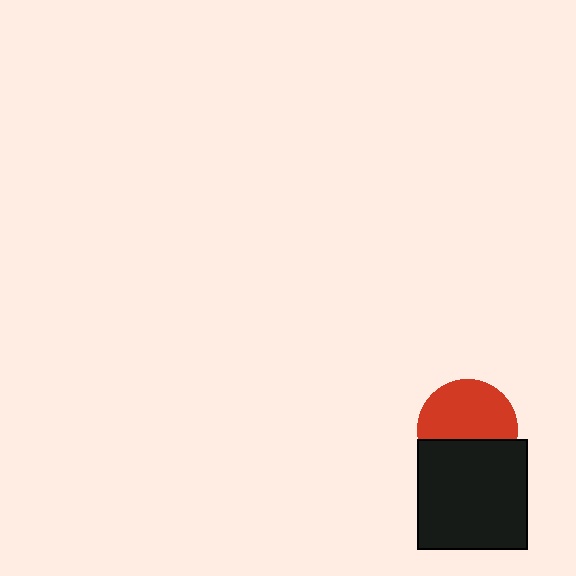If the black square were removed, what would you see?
You would see the complete red circle.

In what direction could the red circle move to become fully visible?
The red circle could move up. That would shift it out from behind the black square entirely.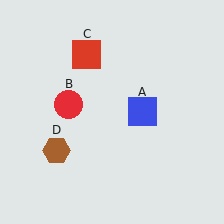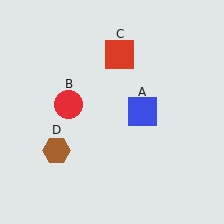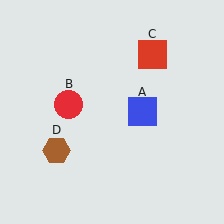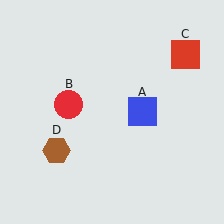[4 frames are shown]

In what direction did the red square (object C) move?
The red square (object C) moved right.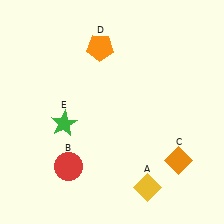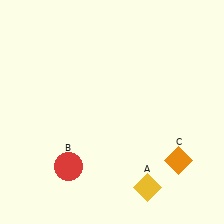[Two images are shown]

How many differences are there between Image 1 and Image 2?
There are 2 differences between the two images.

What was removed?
The orange pentagon (D), the green star (E) were removed in Image 2.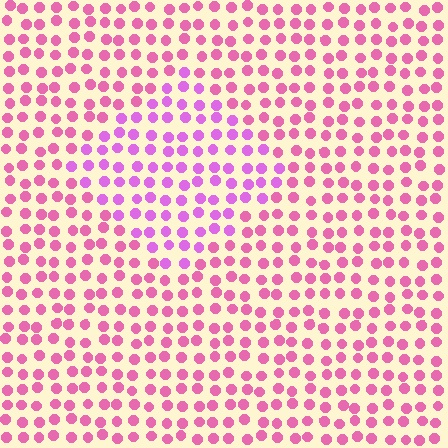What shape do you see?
I see a diamond.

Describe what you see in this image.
The image is filled with small pink elements in a uniform arrangement. A diamond-shaped region is visible where the elements are tinted to a slightly different hue, forming a subtle color boundary.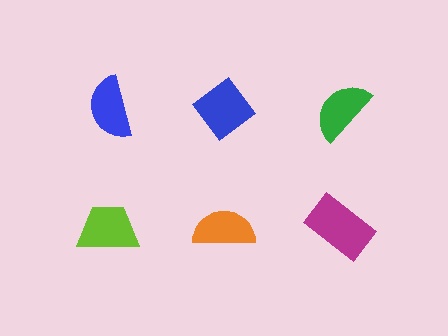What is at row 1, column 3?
A green semicircle.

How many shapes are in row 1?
3 shapes.